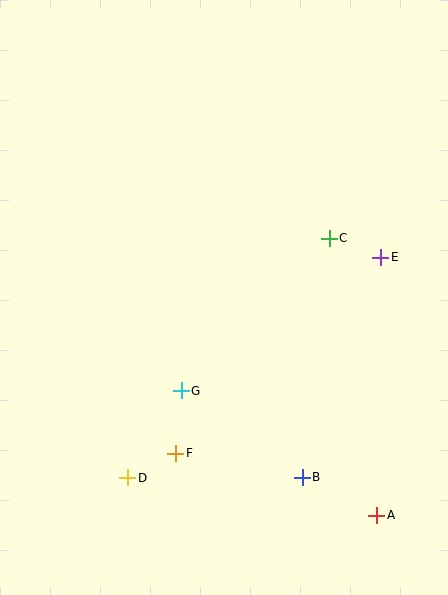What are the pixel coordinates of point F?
Point F is at (176, 453).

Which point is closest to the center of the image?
Point G at (181, 391) is closest to the center.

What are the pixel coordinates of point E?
Point E is at (381, 257).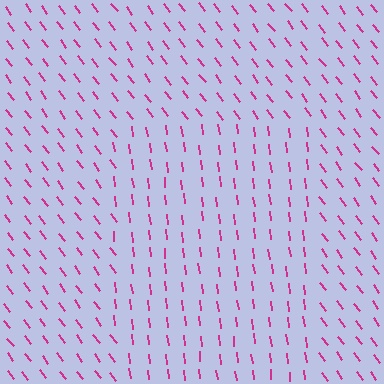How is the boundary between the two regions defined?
The boundary is defined purely by a change in line orientation (approximately 31 degrees difference). All lines are the same color and thickness.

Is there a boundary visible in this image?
Yes, there is a texture boundary formed by a change in line orientation.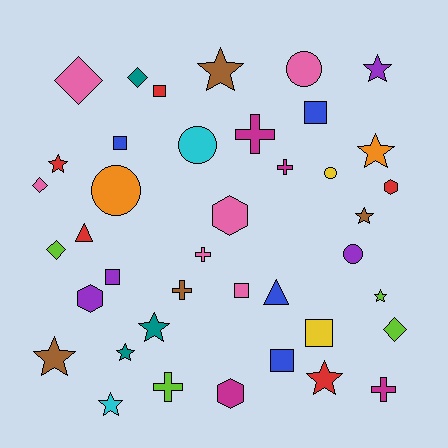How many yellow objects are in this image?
There are 2 yellow objects.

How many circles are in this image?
There are 5 circles.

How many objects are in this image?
There are 40 objects.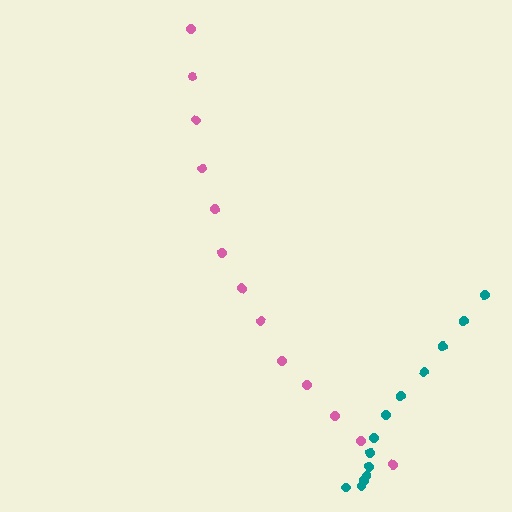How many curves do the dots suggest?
There are 2 distinct paths.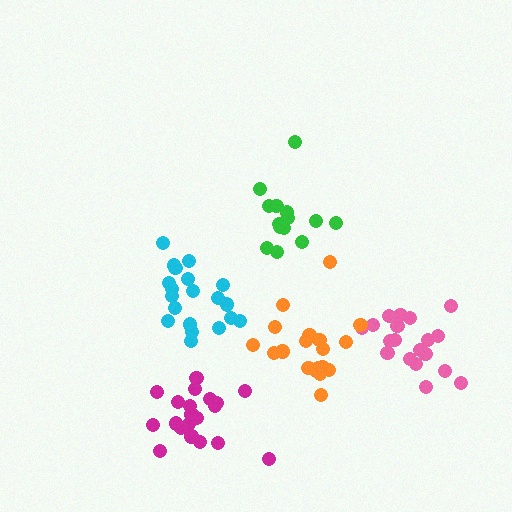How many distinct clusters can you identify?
There are 5 distinct clusters.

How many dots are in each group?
Group 1: 14 dots, Group 2: 19 dots, Group 3: 20 dots, Group 4: 19 dots, Group 5: 20 dots (92 total).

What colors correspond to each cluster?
The clusters are colored: green, pink, cyan, orange, magenta.